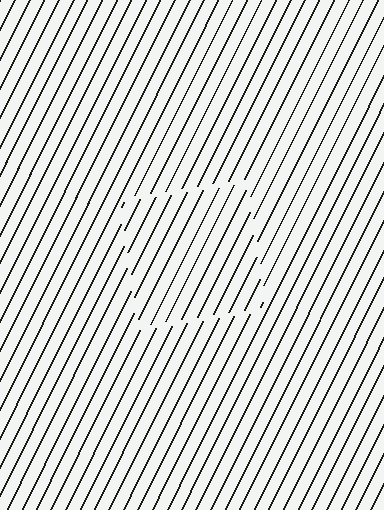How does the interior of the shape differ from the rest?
The interior of the shape contains the same grating, shifted by half a period — the contour is defined by the phase discontinuity where line-ends from the inner and outer gratings abut.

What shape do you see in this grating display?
An illusory square. The interior of the shape contains the same grating, shifted by half a period — the contour is defined by the phase discontinuity where line-ends from the inner and outer gratings abut.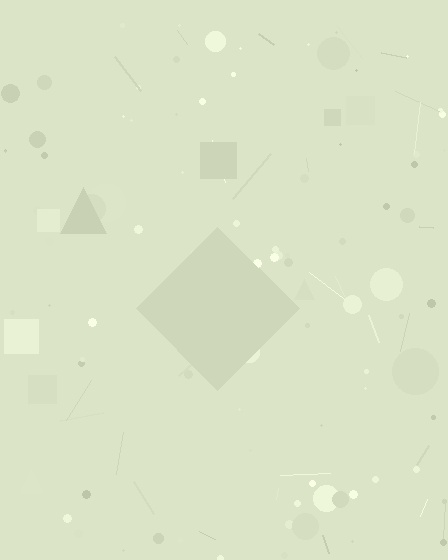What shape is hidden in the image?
A diamond is hidden in the image.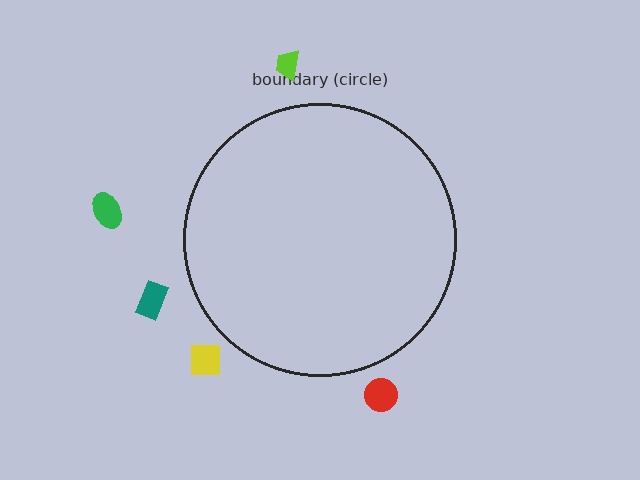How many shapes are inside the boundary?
0 inside, 5 outside.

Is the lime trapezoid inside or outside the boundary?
Outside.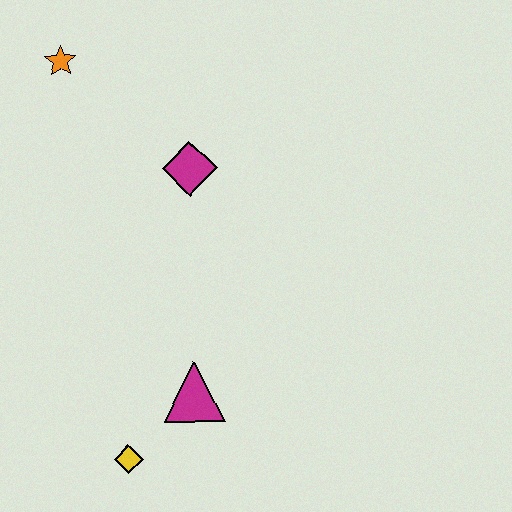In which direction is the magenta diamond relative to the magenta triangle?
The magenta diamond is above the magenta triangle.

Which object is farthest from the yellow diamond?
The orange star is farthest from the yellow diamond.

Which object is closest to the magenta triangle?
The yellow diamond is closest to the magenta triangle.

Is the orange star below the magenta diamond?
No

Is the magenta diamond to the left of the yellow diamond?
No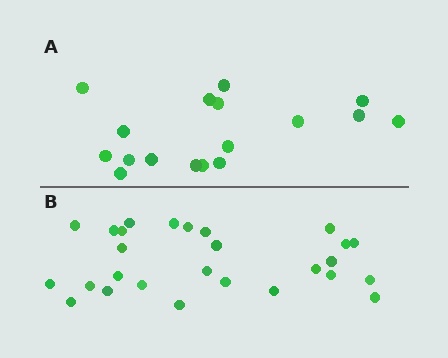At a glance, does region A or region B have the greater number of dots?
Region B (the bottom region) has more dots.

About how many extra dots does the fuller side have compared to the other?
Region B has roughly 10 or so more dots than region A.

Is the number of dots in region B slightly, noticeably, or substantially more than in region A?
Region B has substantially more. The ratio is roughly 1.6 to 1.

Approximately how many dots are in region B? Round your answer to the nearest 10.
About 30 dots. (The exact count is 27, which rounds to 30.)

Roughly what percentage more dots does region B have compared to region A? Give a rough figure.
About 60% more.